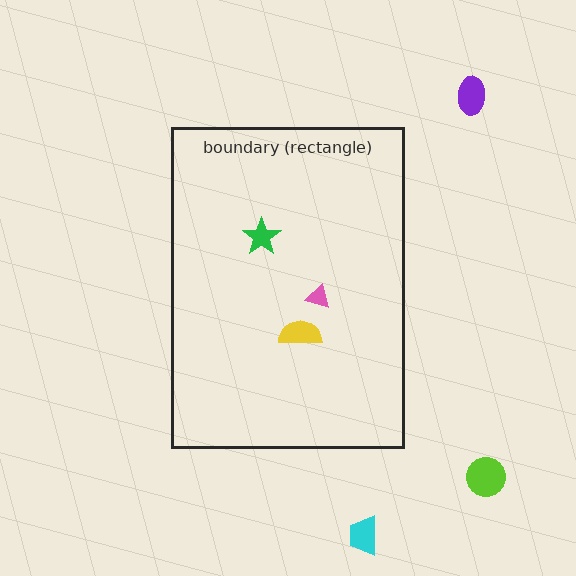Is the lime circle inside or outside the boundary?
Outside.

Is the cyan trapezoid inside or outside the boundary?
Outside.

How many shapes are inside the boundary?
3 inside, 3 outside.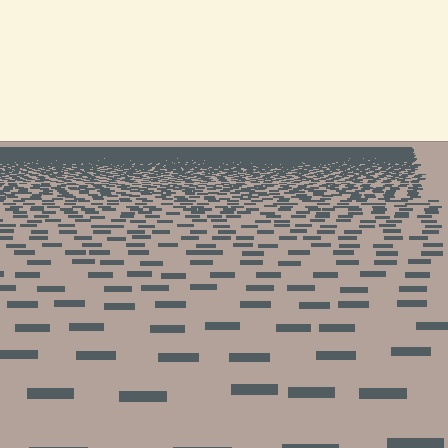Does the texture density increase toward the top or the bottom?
Density increases toward the top.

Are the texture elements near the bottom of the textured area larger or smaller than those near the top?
Larger. Near the bottom, elements are closer to the viewer and appear at a bigger on-screen size.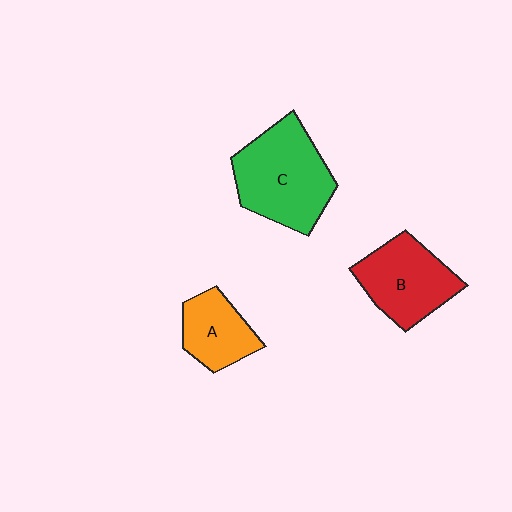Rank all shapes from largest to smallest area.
From largest to smallest: C (green), B (red), A (orange).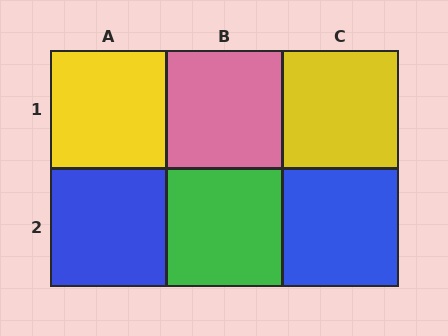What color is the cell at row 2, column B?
Green.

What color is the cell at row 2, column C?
Blue.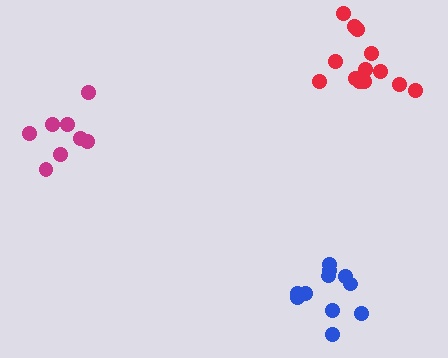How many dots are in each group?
Group 1: 11 dots, Group 2: 13 dots, Group 3: 8 dots (32 total).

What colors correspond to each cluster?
The clusters are colored: blue, red, magenta.